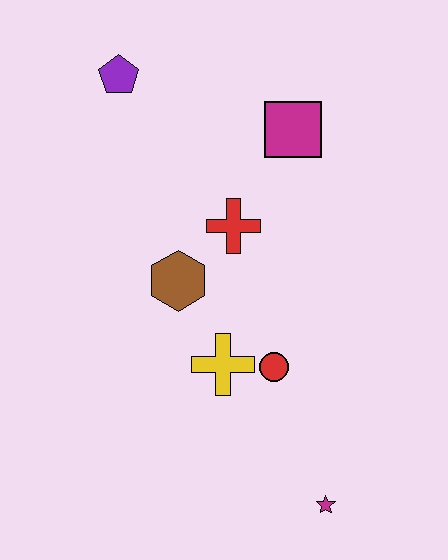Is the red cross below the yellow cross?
No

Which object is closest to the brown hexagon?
The red cross is closest to the brown hexagon.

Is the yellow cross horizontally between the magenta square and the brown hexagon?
Yes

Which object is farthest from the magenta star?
The purple pentagon is farthest from the magenta star.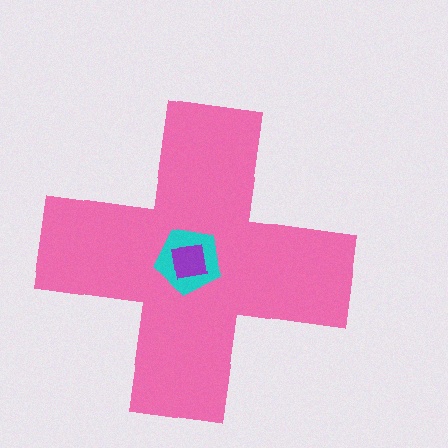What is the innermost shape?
The purple square.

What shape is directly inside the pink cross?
The cyan pentagon.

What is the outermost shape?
The pink cross.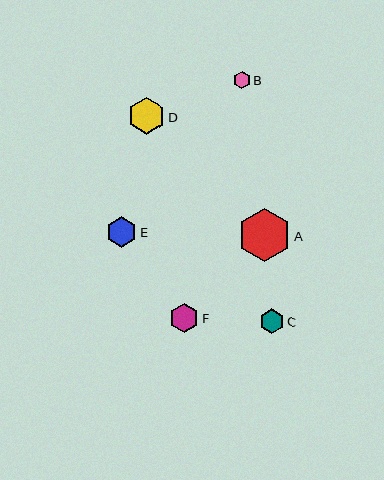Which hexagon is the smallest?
Hexagon B is the smallest with a size of approximately 17 pixels.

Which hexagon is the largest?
Hexagon A is the largest with a size of approximately 53 pixels.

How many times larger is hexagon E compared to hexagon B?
Hexagon E is approximately 1.8 times the size of hexagon B.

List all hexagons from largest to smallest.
From largest to smallest: A, D, E, F, C, B.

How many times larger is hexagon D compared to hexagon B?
Hexagon D is approximately 2.2 times the size of hexagon B.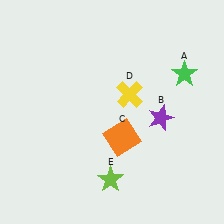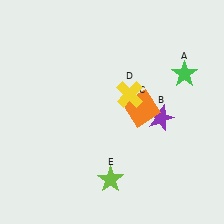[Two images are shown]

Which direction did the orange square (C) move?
The orange square (C) moved up.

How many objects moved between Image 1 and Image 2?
1 object moved between the two images.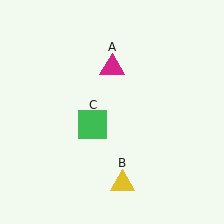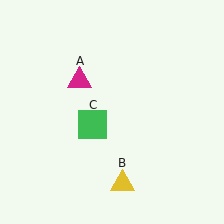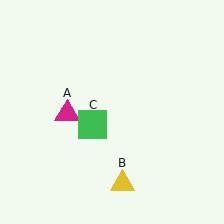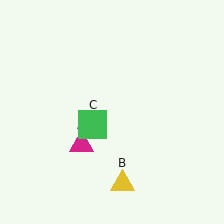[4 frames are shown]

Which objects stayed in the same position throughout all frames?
Yellow triangle (object B) and green square (object C) remained stationary.